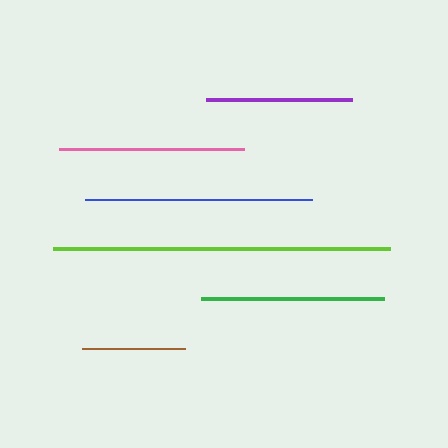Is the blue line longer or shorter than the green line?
The blue line is longer than the green line.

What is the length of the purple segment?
The purple segment is approximately 146 pixels long.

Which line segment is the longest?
The lime line is the longest at approximately 336 pixels.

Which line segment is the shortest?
The brown line is the shortest at approximately 103 pixels.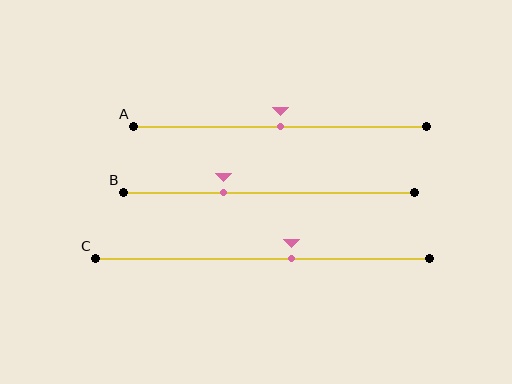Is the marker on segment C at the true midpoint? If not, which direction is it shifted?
No, the marker on segment C is shifted to the right by about 9% of the segment length.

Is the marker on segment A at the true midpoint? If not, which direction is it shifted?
Yes, the marker on segment A is at the true midpoint.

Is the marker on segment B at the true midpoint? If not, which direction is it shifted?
No, the marker on segment B is shifted to the left by about 16% of the segment length.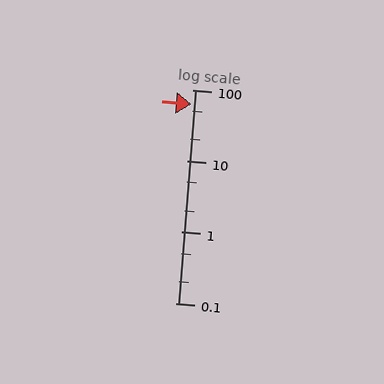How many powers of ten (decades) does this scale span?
The scale spans 3 decades, from 0.1 to 100.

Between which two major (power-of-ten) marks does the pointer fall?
The pointer is between 10 and 100.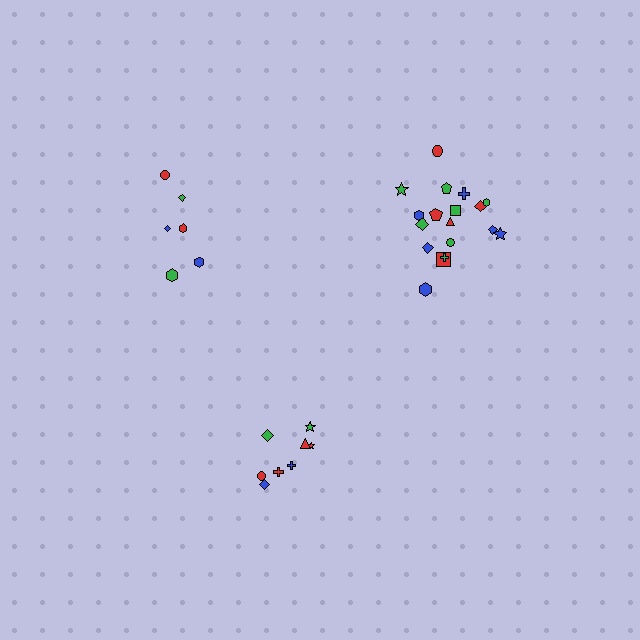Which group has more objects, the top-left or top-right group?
The top-right group.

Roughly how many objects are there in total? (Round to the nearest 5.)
Roughly 30 objects in total.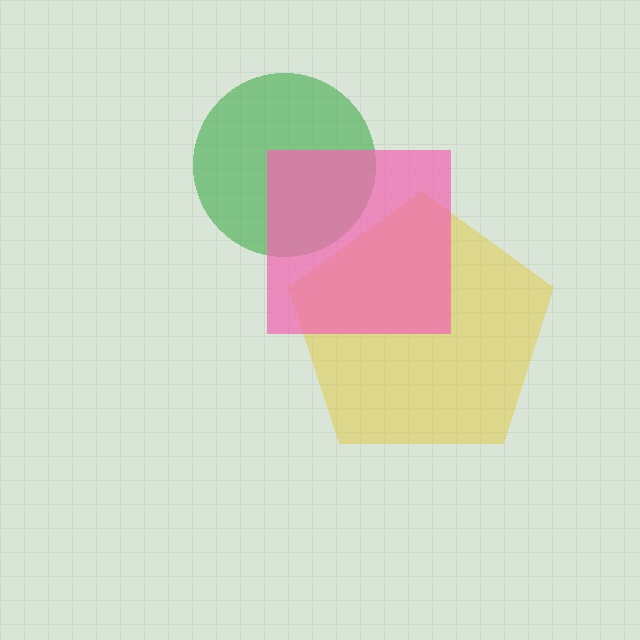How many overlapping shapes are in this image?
There are 3 overlapping shapes in the image.